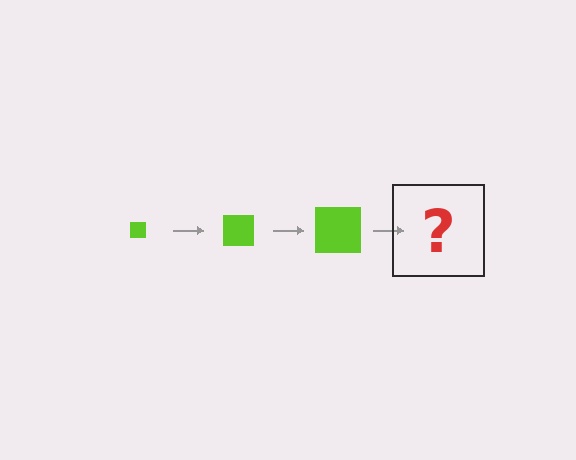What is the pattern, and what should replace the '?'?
The pattern is that the square gets progressively larger each step. The '?' should be a lime square, larger than the previous one.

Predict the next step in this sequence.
The next step is a lime square, larger than the previous one.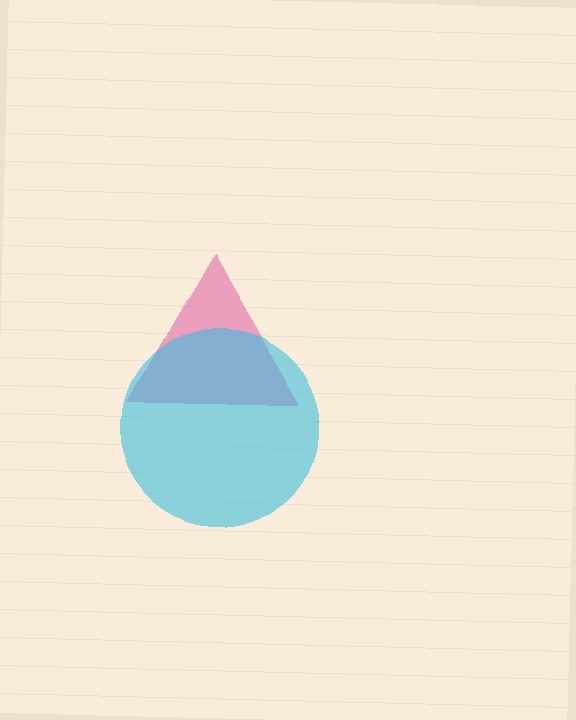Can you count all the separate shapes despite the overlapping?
Yes, there are 2 separate shapes.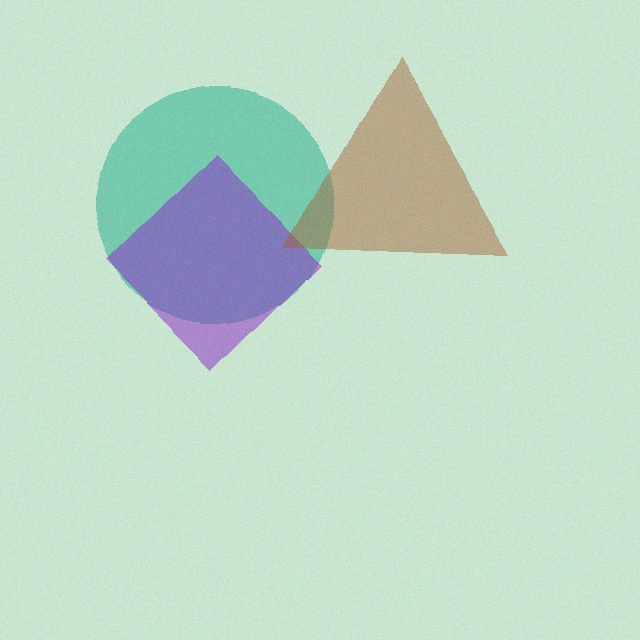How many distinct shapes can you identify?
There are 3 distinct shapes: a teal circle, a purple diamond, a brown triangle.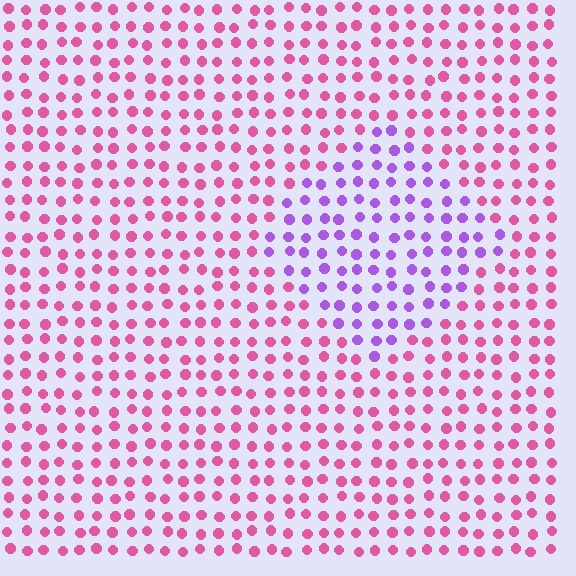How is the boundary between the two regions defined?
The boundary is defined purely by a slight shift in hue (about 50 degrees). Spacing, size, and orientation are identical on both sides.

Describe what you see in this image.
The image is filled with small pink elements in a uniform arrangement. A diamond-shaped region is visible where the elements are tinted to a slightly different hue, forming a subtle color boundary.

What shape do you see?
I see a diamond.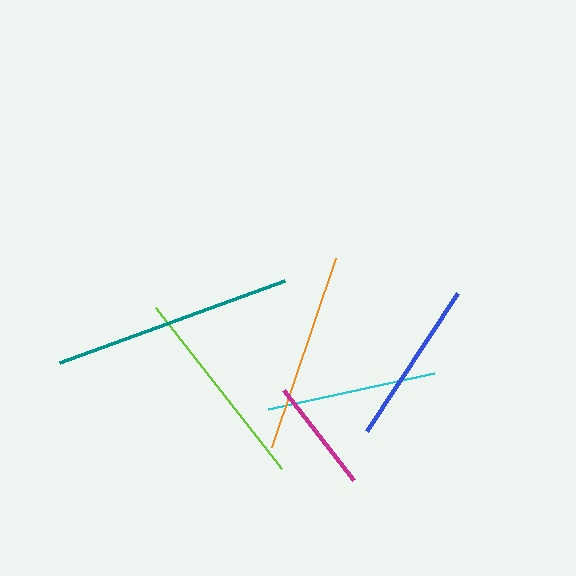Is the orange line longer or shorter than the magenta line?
The orange line is longer than the magenta line.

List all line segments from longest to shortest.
From longest to shortest: teal, lime, orange, cyan, blue, magenta.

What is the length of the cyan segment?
The cyan segment is approximately 171 pixels long.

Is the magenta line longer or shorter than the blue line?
The blue line is longer than the magenta line.